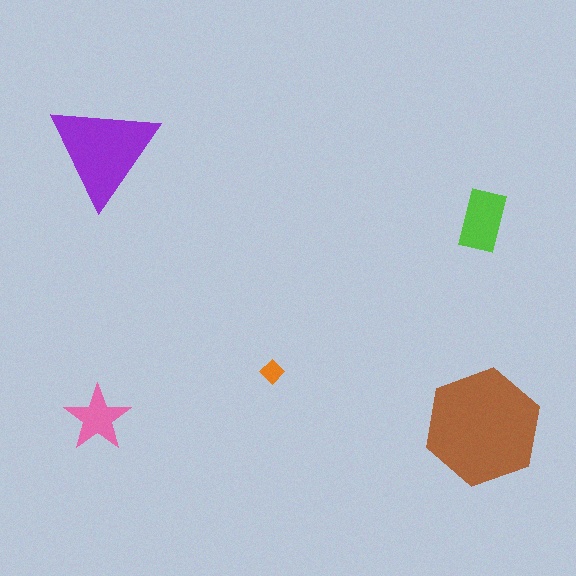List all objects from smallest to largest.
The orange diamond, the pink star, the lime rectangle, the purple triangle, the brown hexagon.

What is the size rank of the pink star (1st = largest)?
4th.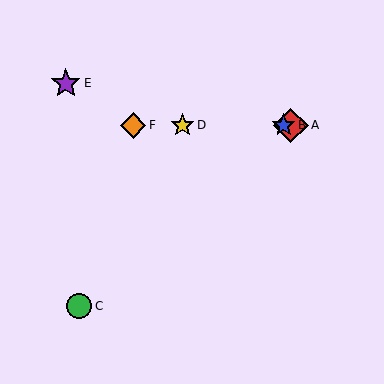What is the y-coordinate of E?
Object E is at y≈84.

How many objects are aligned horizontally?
4 objects (A, B, D, F) are aligned horizontally.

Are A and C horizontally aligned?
No, A is at y≈125 and C is at y≈306.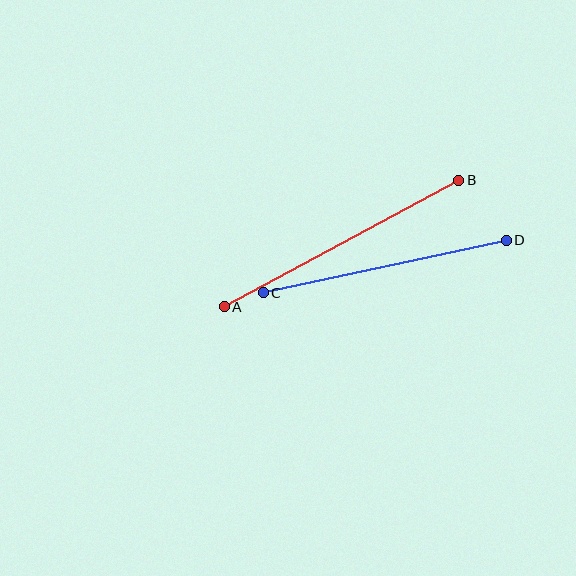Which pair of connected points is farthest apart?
Points A and B are farthest apart.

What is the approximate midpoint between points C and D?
The midpoint is at approximately (385, 267) pixels.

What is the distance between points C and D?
The distance is approximately 248 pixels.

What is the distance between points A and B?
The distance is approximately 266 pixels.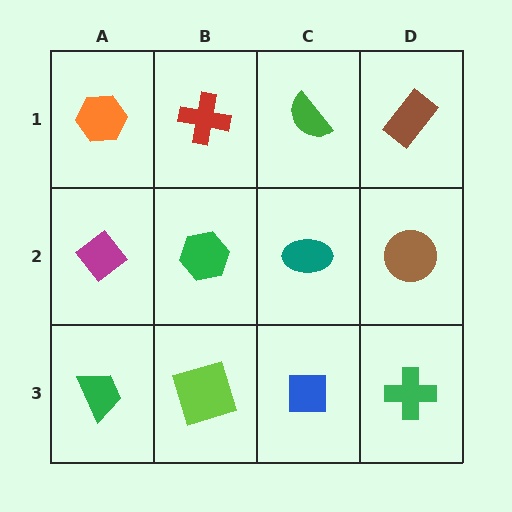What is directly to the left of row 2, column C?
A green hexagon.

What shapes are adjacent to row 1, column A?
A magenta diamond (row 2, column A), a red cross (row 1, column B).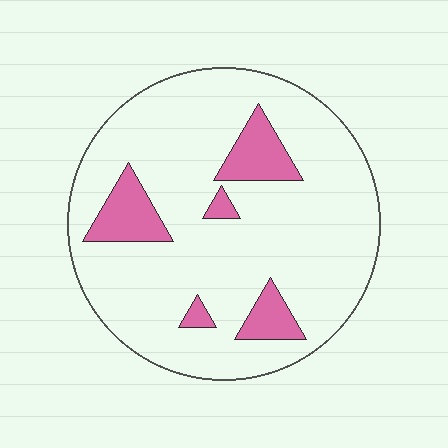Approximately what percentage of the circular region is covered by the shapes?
Approximately 15%.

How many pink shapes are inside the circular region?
5.